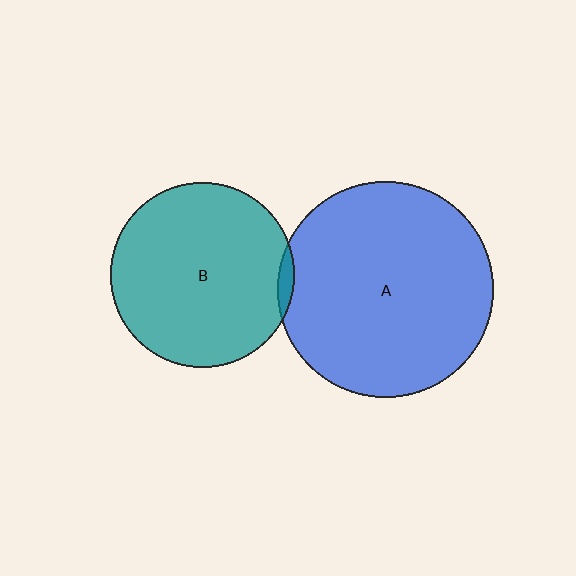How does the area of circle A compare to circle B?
Approximately 1.4 times.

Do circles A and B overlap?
Yes.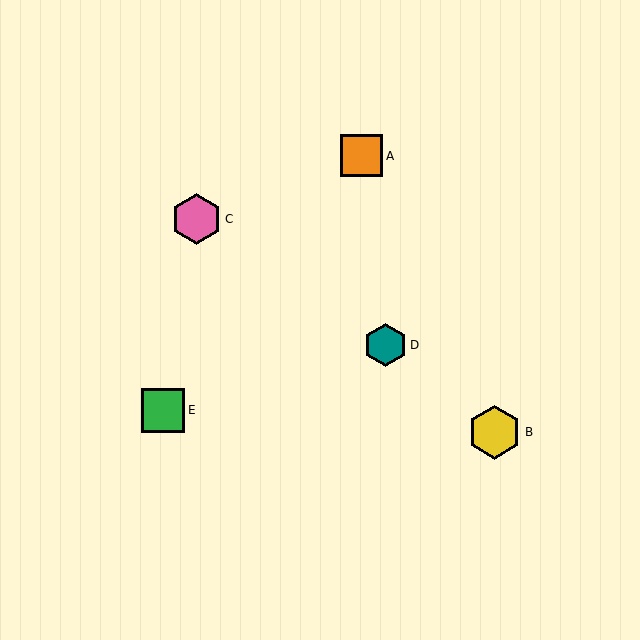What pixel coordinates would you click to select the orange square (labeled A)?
Click at (362, 156) to select the orange square A.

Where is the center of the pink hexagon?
The center of the pink hexagon is at (196, 219).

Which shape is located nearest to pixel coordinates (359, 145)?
The orange square (labeled A) at (362, 156) is nearest to that location.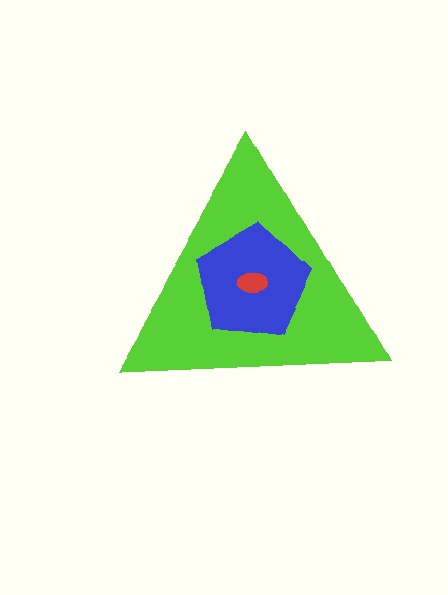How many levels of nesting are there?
3.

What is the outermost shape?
The lime triangle.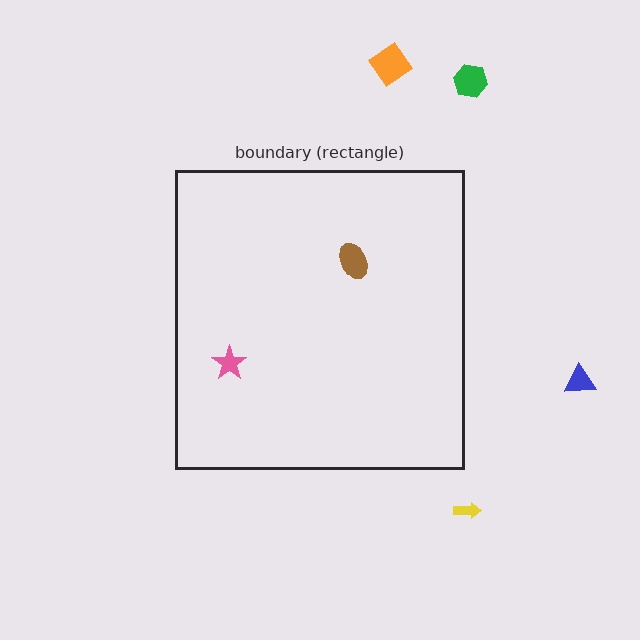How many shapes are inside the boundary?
2 inside, 4 outside.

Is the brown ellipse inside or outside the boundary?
Inside.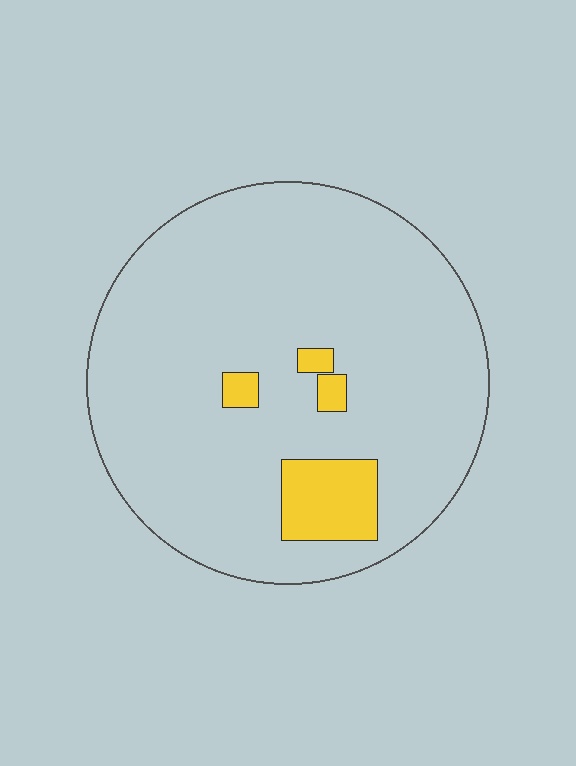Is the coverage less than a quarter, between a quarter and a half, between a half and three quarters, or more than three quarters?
Less than a quarter.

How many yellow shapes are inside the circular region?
4.